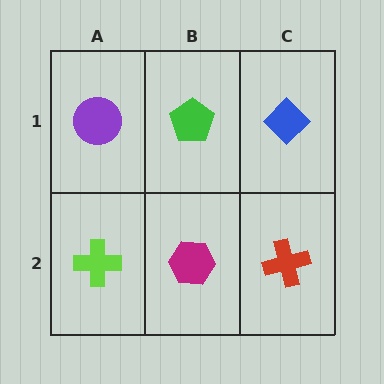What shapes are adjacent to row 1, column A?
A lime cross (row 2, column A), a green pentagon (row 1, column B).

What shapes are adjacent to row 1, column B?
A magenta hexagon (row 2, column B), a purple circle (row 1, column A), a blue diamond (row 1, column C).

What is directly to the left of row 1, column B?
A purple circle.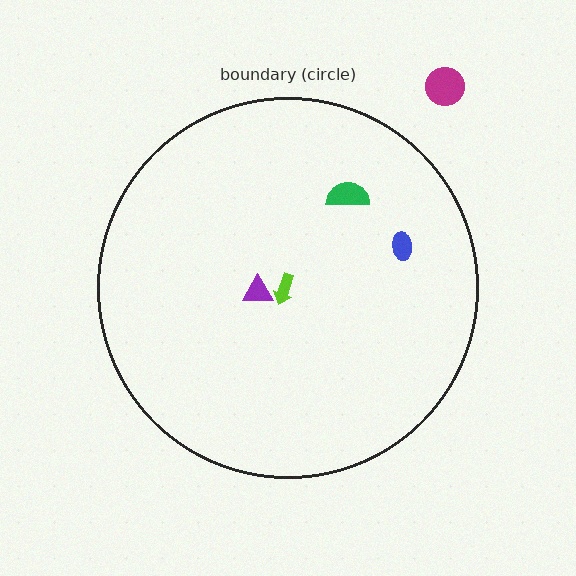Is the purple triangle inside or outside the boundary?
Inside.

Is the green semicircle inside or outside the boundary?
Inside.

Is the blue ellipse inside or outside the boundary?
Inside.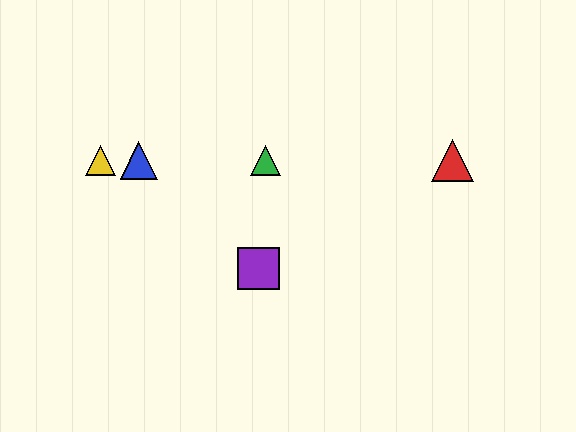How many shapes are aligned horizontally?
4 shapes (the red triangle, the blue triangle, the green triangle, the yellow triangle) are aligned horizontally.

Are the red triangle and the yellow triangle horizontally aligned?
Yes, both are at y≈160.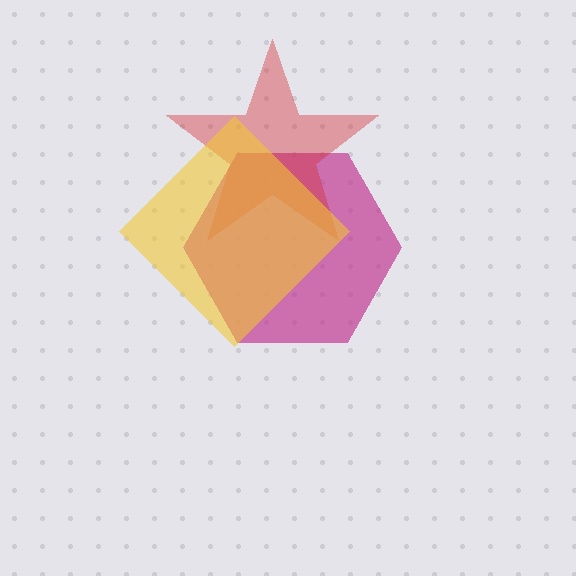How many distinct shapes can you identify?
There are 3 distinct shapes: a magenta hexagon, a red star, a yellow diamond.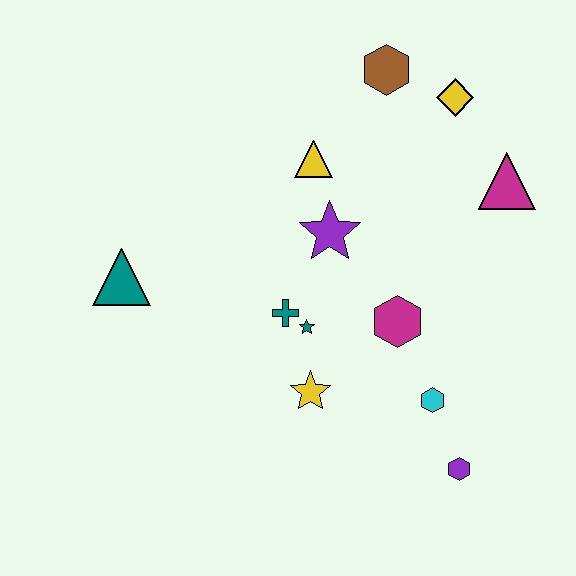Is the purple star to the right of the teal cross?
Yes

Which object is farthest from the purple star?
The purple hexagon is farthest from the purple star.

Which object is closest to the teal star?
The teal cross is closest to the teal star.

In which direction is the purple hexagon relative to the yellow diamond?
The purple hexagon is below the yellow diamond.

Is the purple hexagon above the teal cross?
No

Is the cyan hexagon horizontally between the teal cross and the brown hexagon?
No